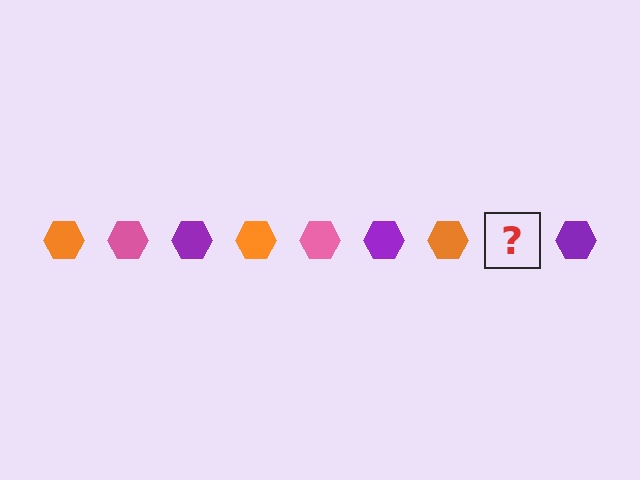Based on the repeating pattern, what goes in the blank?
The blank should be a pink hexagon.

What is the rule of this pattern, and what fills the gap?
The rule is that the pattern cycles through orange, pink, purple hexagons. The gap should be filled with a pink hexagon.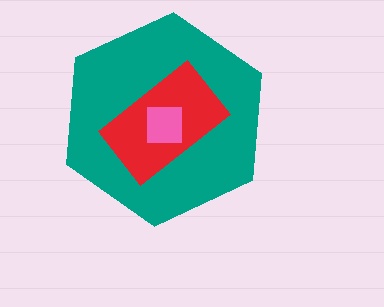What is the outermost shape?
The teal hexagon.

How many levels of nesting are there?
3.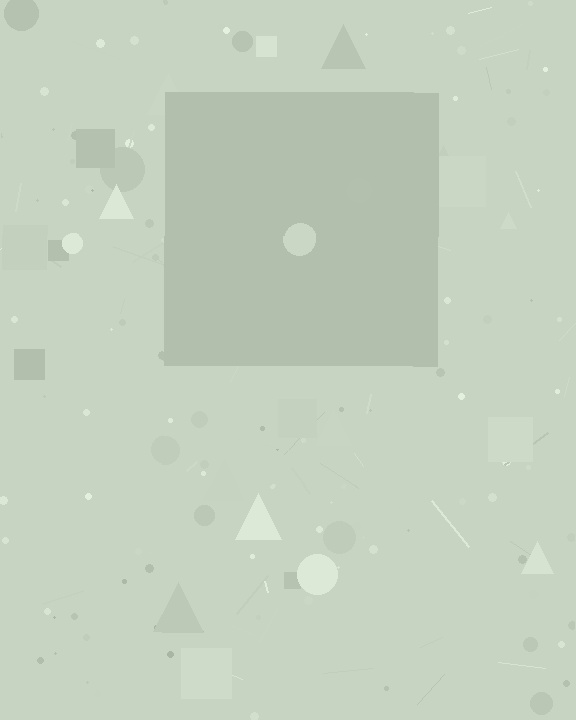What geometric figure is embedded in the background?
A square is embedded in the background.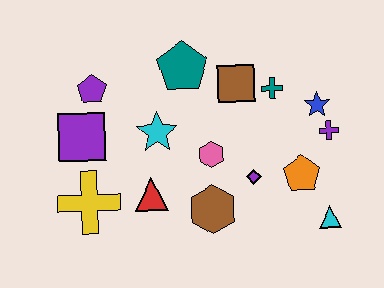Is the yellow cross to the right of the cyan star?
No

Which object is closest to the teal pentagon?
The brown square is closest to the teal pentagon.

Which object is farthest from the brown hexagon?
The purple pentagon is farthest from the brown hexagon.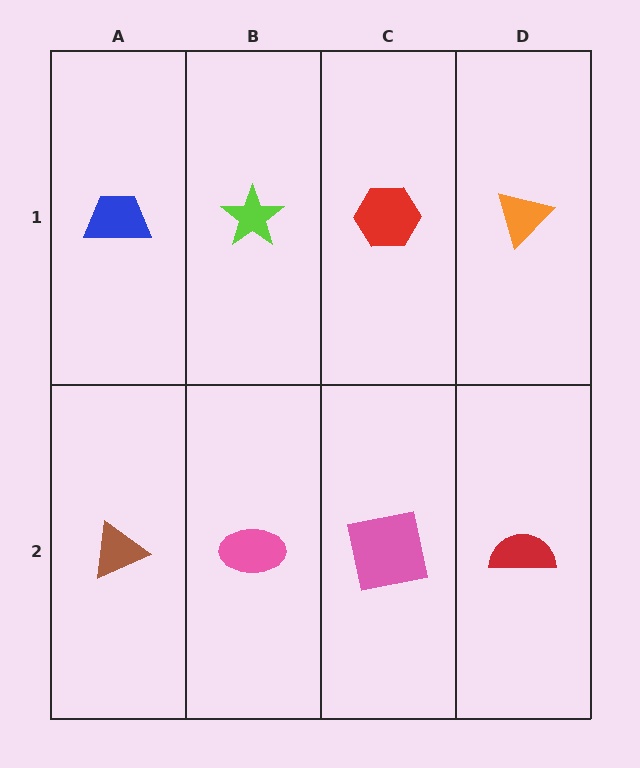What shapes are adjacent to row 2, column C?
A red hexagon (row 1, column C), a pink ellipse (row 2, column B), a red semicircle (row 2, column D).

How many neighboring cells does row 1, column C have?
3.